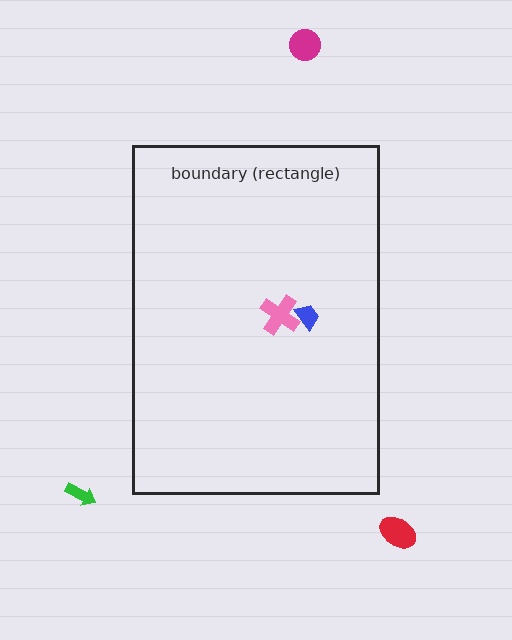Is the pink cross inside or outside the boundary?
Inside.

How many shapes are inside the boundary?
2 inside, 3 outside.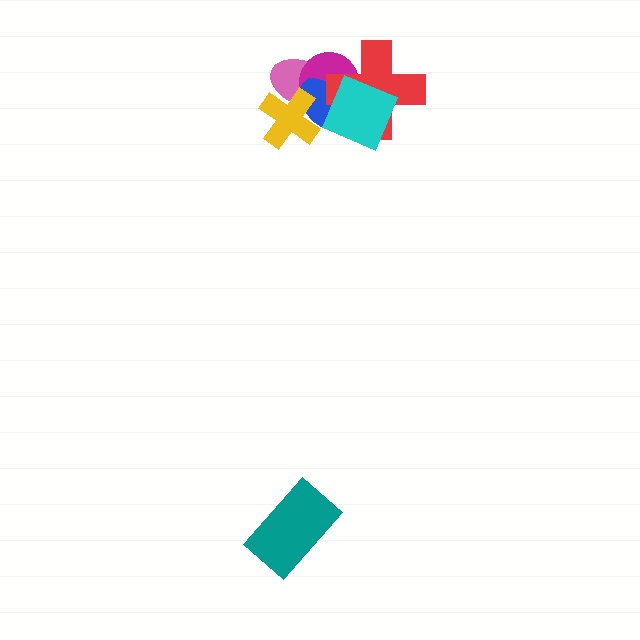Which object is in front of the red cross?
The cyan diamond is in front of the red cross.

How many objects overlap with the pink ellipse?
4 objects overlap with the pink ellipse.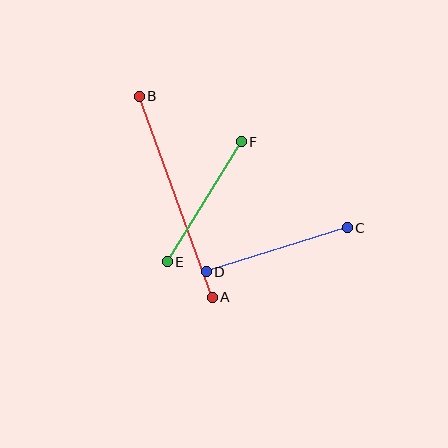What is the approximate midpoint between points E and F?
The midpoint is at approximately (204, 202) pixels.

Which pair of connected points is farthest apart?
Points A and B are farthest apart.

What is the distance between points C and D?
The distance is approximately 148 pixels.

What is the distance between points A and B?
The distance is approximately 214 pixels.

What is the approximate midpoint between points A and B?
The midpoint is at approximately (176, 197) pixels.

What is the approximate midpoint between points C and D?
The midpoint is at approximately (277, 250) pixels.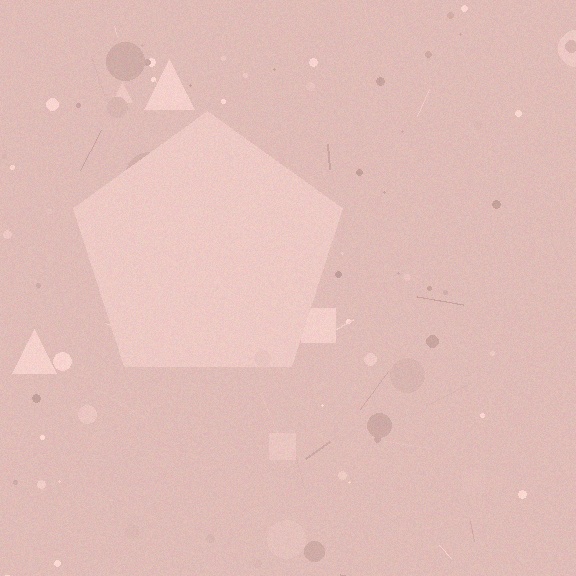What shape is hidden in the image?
A pentagon is hidden in the image.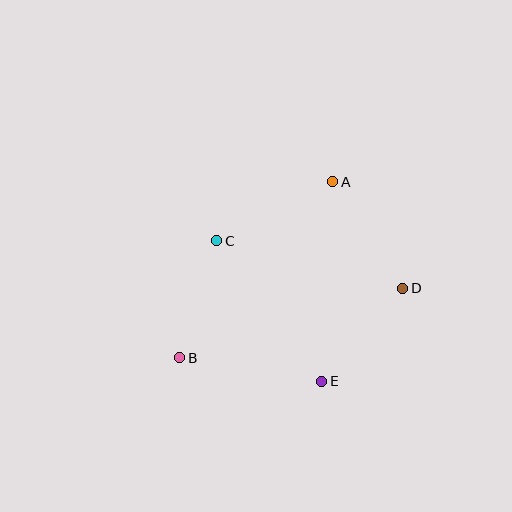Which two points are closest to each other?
Points B and C are closest to each other.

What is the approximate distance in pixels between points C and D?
The distance between C and D is approximately 192 pixels.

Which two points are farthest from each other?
Points B and D are farthest from each other.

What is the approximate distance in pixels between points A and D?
The distance between A and D is approximately 127 pixels.